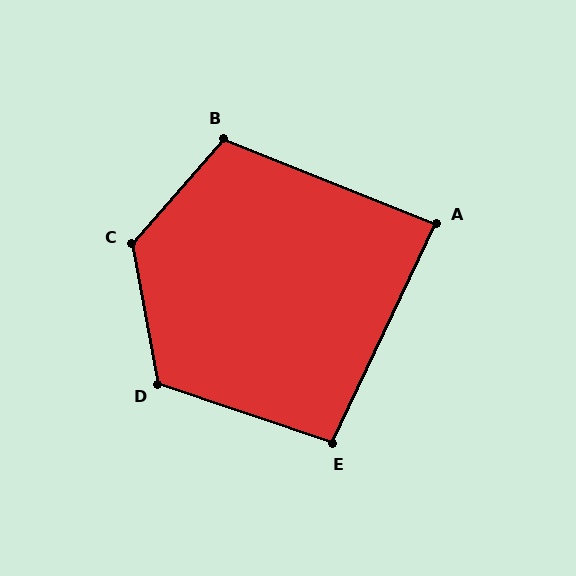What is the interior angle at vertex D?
Approximately 119 degrees (obtuse).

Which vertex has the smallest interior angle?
A, at approximately 86 degrees.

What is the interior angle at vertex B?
Approximately 110 degrees (obtuse).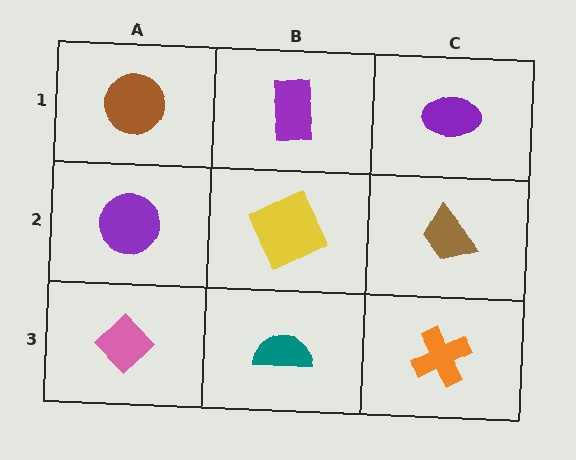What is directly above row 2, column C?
A purple ellipse.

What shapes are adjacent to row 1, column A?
A purple circle (row 2, column A), a purple rectangle (row 1, column B).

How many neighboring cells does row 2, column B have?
4.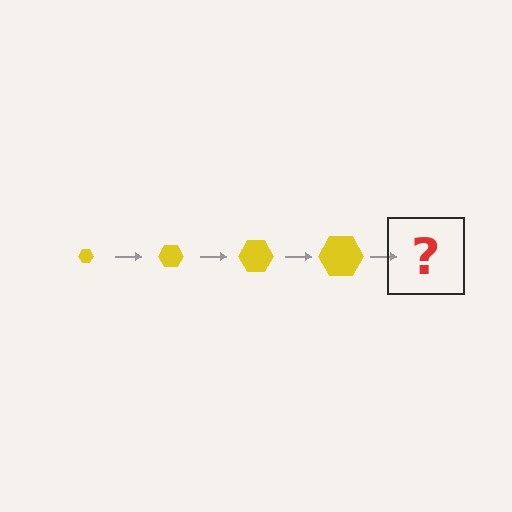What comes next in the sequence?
The next element should be a yellow hexagon, larger than the previous one.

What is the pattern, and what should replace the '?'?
The pattern is that the hexagon gets progressively larger each step. The '?' should be a yellow hexagon, larger than the previous one.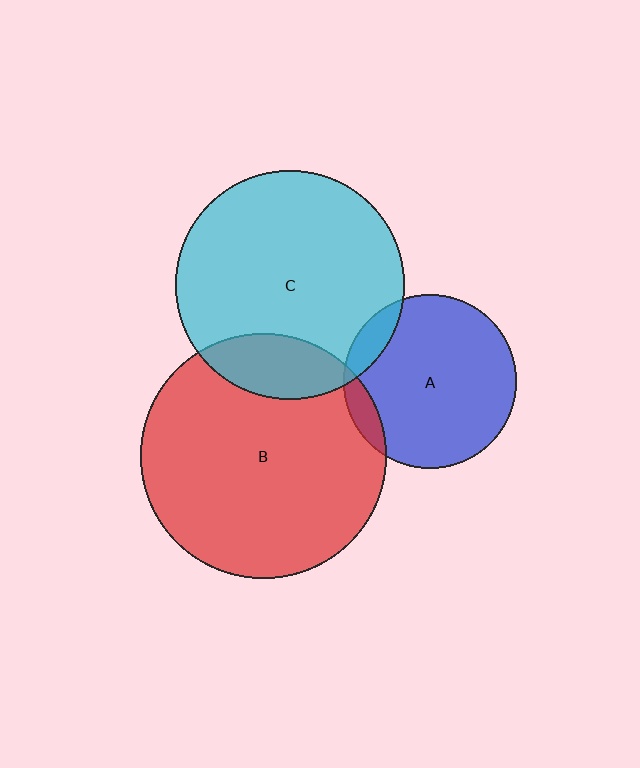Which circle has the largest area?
Circle B (red).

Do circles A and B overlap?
Yes.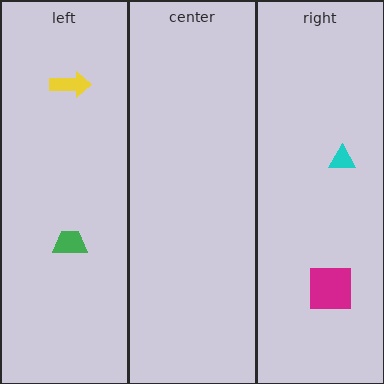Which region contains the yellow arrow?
The left region.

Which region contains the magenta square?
The right region.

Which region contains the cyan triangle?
The right region.